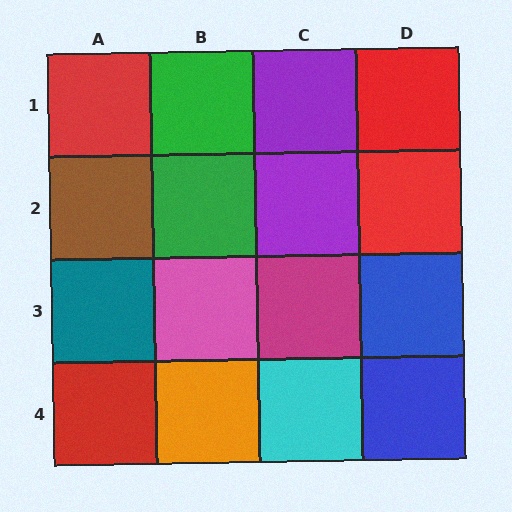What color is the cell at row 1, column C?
Purple.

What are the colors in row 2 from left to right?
Brown, green, purple, red.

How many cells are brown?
1 cell is brown.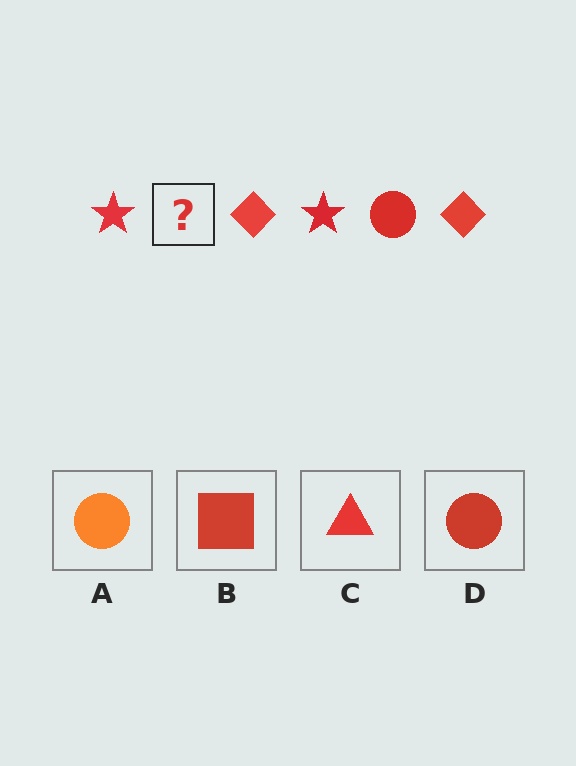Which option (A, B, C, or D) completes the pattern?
D.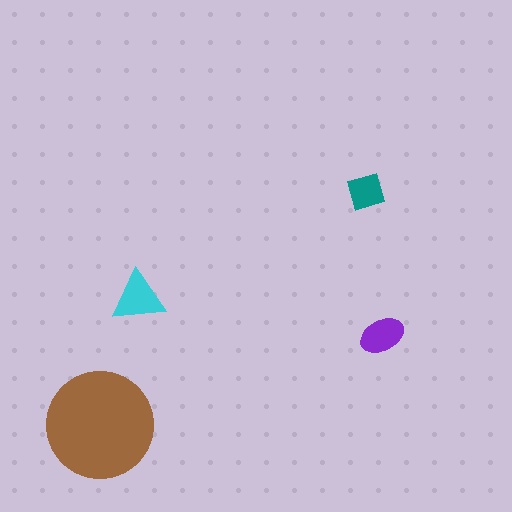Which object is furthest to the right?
The purple ellipse is rightmost.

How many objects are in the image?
There are 4 objects in the image.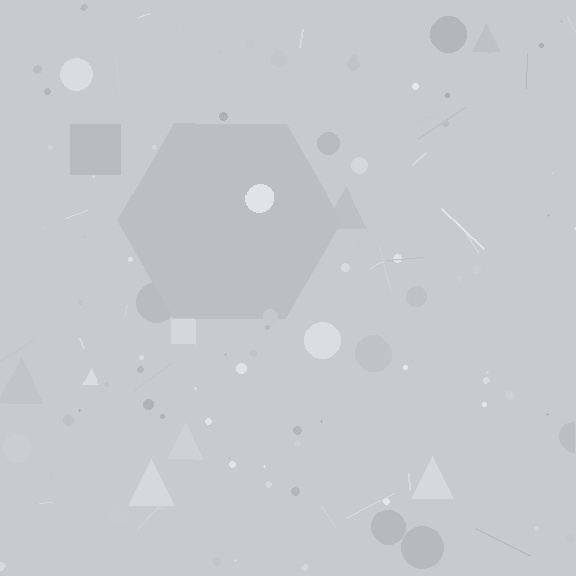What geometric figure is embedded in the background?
A hexagon is embedded in the background.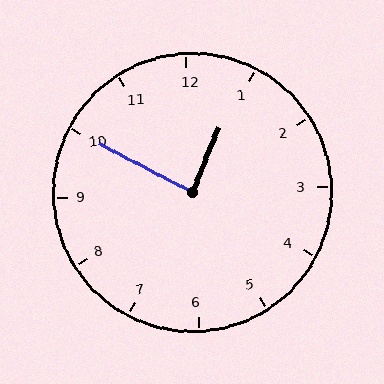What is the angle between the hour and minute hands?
Approximately 85 degrees.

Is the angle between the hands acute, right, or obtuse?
It is right.